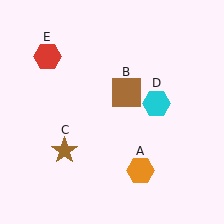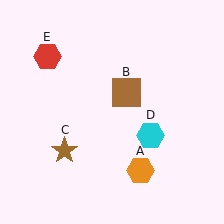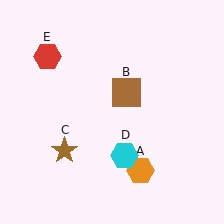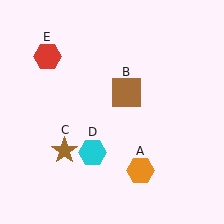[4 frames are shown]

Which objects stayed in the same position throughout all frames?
Orange hexagon (object A) and brown square (object B) and brown star (object C) and red hexagon (object E) remained stationary.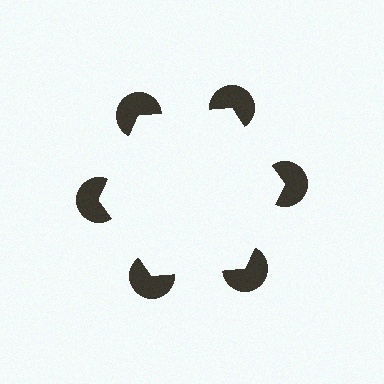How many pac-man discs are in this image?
There are 6 — one at each vertex of the illusory hexagon.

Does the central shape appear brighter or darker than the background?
It typically appears slightly brighter than the background, even though no actual brightness change is drawn.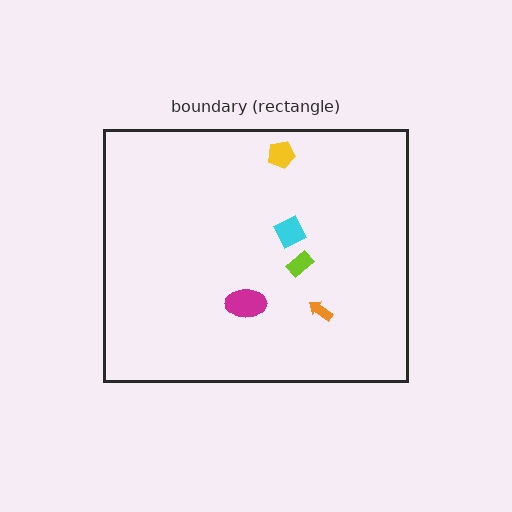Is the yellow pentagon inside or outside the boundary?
Inside.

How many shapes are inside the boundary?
5 inside, 0 outside.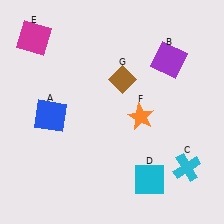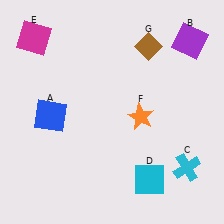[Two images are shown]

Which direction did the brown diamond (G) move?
The brown diamond (G) moved up.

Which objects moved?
The objects that moved are: the purple square (B), the brown diamond (G).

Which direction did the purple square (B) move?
The purple square (B) moved right.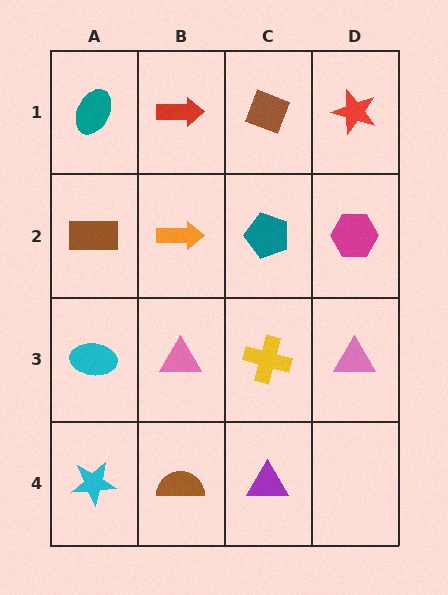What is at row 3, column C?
A yellow cross.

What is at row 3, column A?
A cyan ellipse.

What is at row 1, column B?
A red arrow.